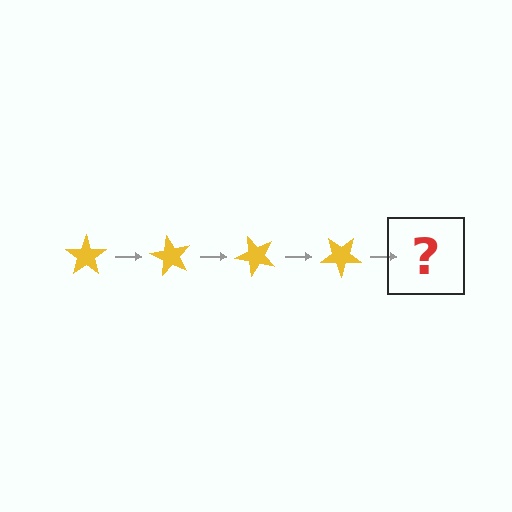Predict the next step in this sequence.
The next step is a yellow star rotated 240 degrees.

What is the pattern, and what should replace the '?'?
The pattern is that the star rotates 60 degrees each step. The '?' should be a yellow star rotated 240 degrees.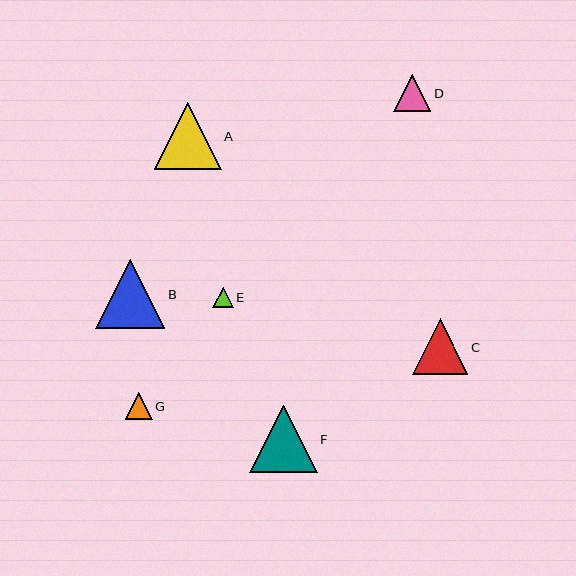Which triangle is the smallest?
Triangle E is the smallest with a size of approximately 20 pixels.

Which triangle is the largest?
Triangle B is the largest with a size of approximately 69 pixels.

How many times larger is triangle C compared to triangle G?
Triangle C is approximately 2.1 times the size of triangle G.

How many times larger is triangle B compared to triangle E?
Triangle B is approximately 3.4 times the size of triangle E.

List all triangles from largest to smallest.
From largest to smallest: B, F, A, C, D, G, E.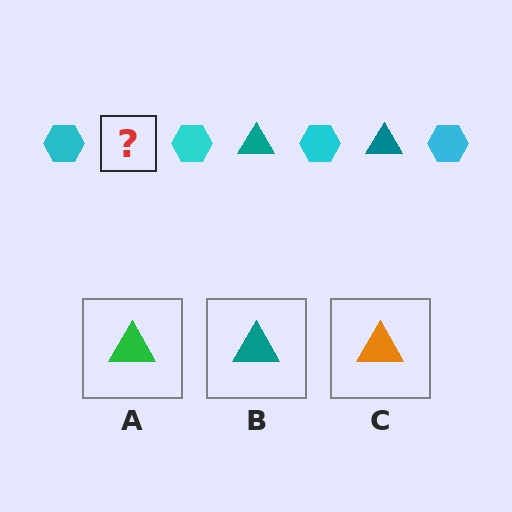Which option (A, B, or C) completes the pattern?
B.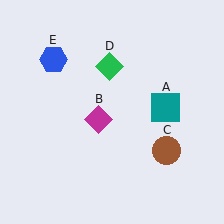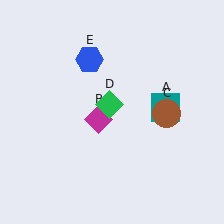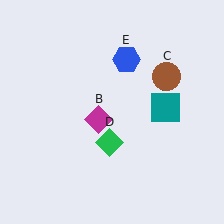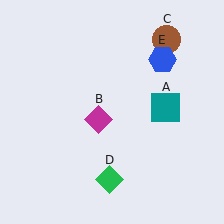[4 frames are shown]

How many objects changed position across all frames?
3 objects changed position: brown circle (object C), green diamond (object D), blue hexagon (object E).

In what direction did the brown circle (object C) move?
The brown circle (object C) moved up.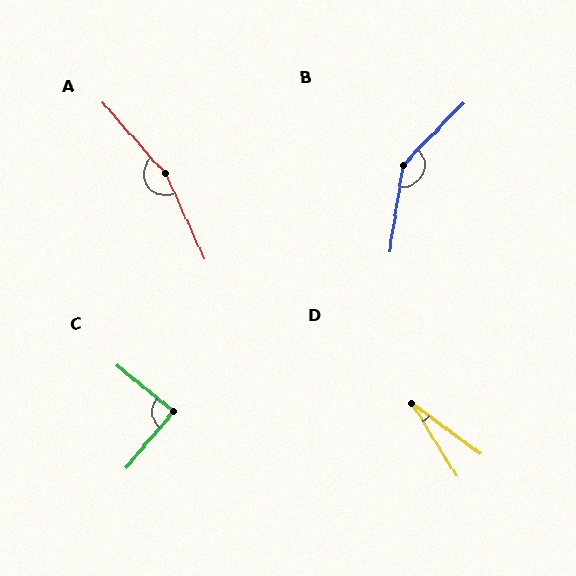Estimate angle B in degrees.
Approximately 145 degrees.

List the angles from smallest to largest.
D (22°), C (88°), B (145°), A (163°).